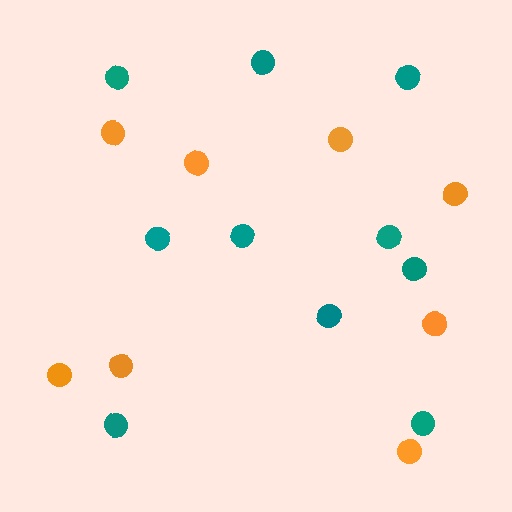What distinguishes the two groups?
There are 2 groups: one group of orange circles (8) and one group of teal circles (10).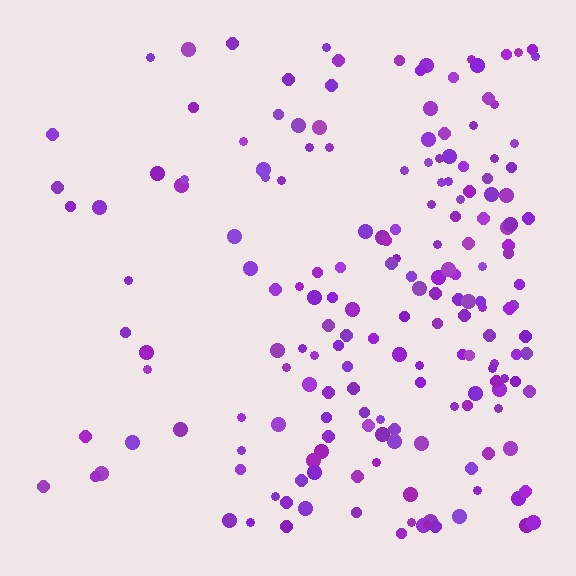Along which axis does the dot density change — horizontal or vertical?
Horizontal.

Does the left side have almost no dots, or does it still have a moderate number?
Still a moderate number, just noticeably fewer than the right.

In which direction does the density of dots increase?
From left to right, with the right side densest.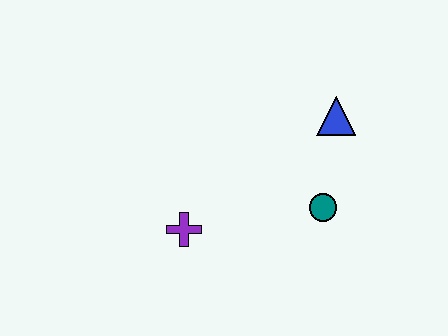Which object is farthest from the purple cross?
The blue triangle is farthest from the purple cross.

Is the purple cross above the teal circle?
No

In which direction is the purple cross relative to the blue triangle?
The purple cross is to the left of the blue triangle.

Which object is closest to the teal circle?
The blue triangle is closest to the teal circle.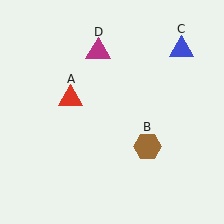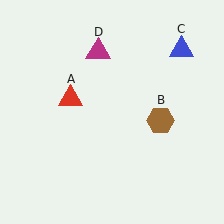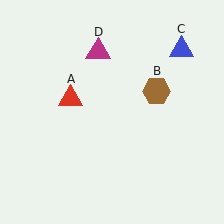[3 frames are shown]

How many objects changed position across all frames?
1 object changed position: brown hexagon (object B).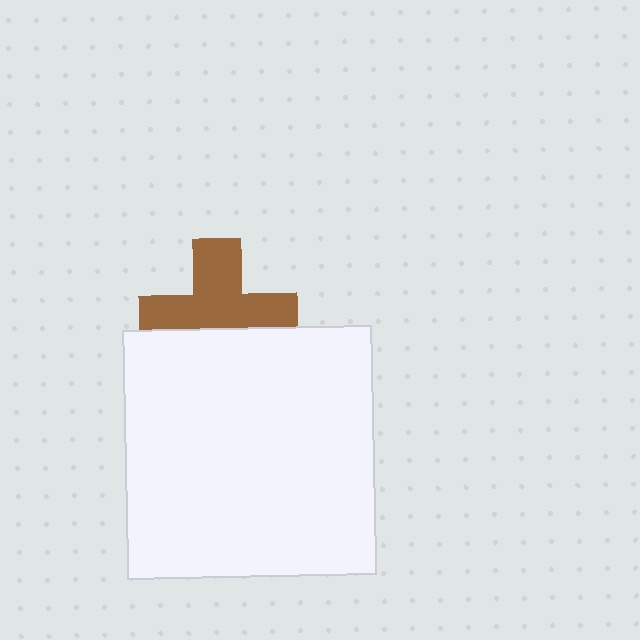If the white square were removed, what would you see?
You would see the complete brown cross.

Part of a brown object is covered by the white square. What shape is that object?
It is a cross.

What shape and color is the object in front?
The object in front is a white square.